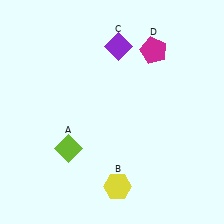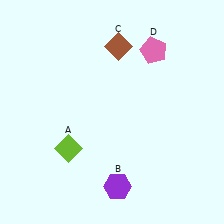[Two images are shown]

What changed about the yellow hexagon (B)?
In Image 1, B is yellow. In Image 2, it changed to purple.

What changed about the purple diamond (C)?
In Image 1, C is purple. In Image 2, it changed to brown.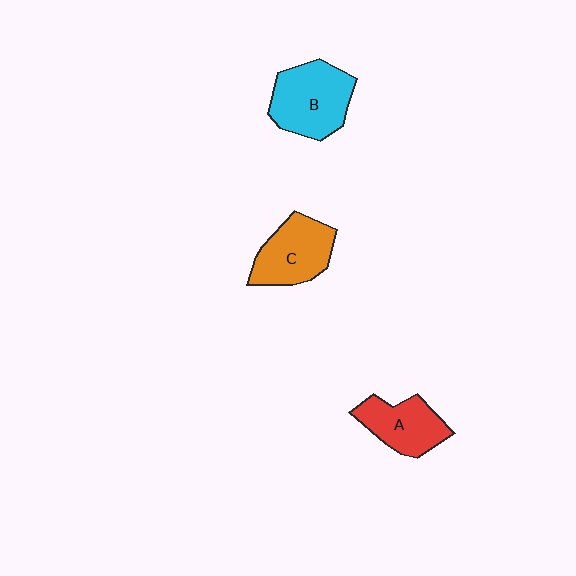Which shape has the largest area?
Shape B (cyan).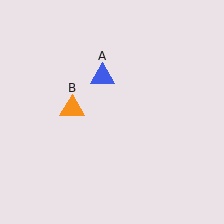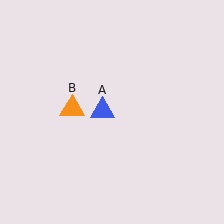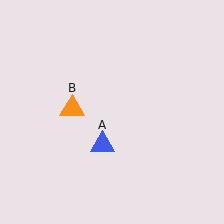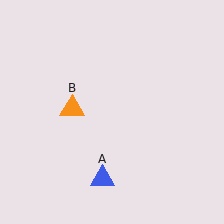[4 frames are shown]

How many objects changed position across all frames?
1 object changed position: blue triangle (object A).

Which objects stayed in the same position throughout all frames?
Orange triangle (object B) remained stationary.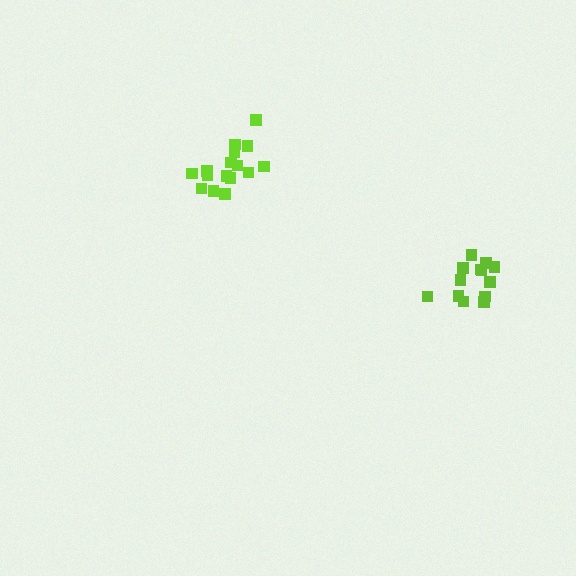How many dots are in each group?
Group 1: 13 dots, Group 2: 16 dots (29 total).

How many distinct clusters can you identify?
There are 2 distinct clusters.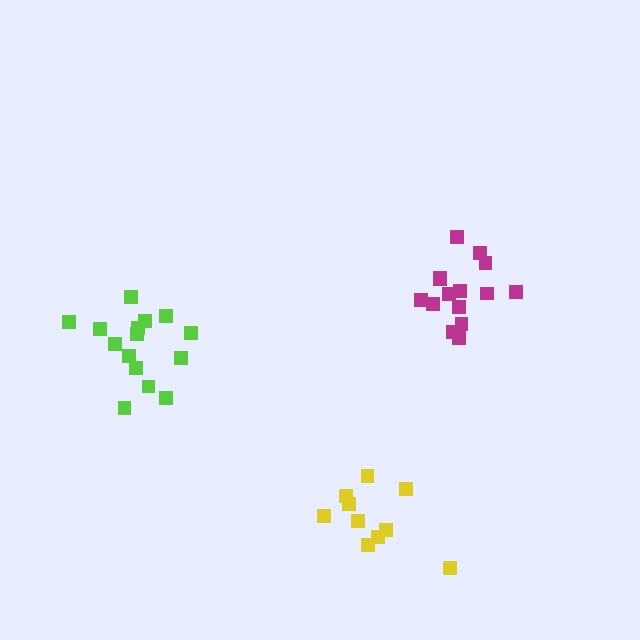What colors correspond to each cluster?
The clusters are colored: magenta, lime, yellow.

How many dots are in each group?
Group 1: 15 dots, Group 2: 15 dots, Group 3: 10 dots (40 total).